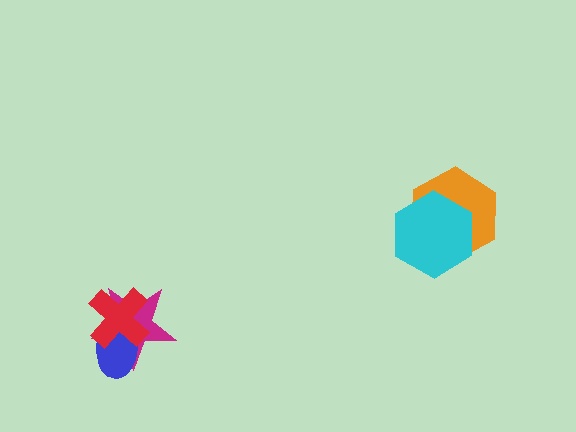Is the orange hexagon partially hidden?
Yes, it is partially covered by another shape.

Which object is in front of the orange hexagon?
The cyan hexagon is in front of the orange hexagon.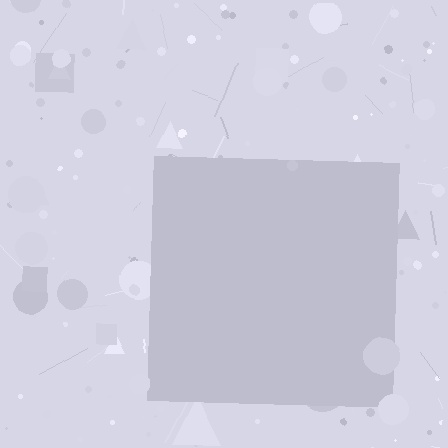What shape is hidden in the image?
A square is hidden in the image.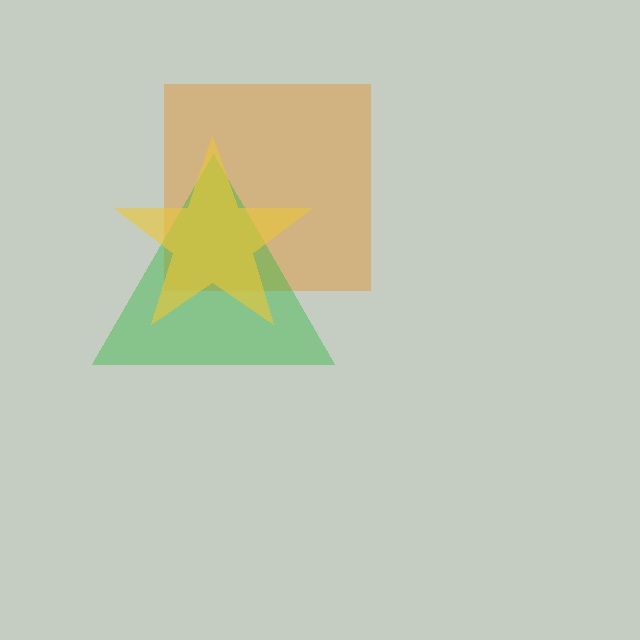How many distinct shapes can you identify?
There are 3 distinct shapes: an orange square, a green triangle, a yellow star.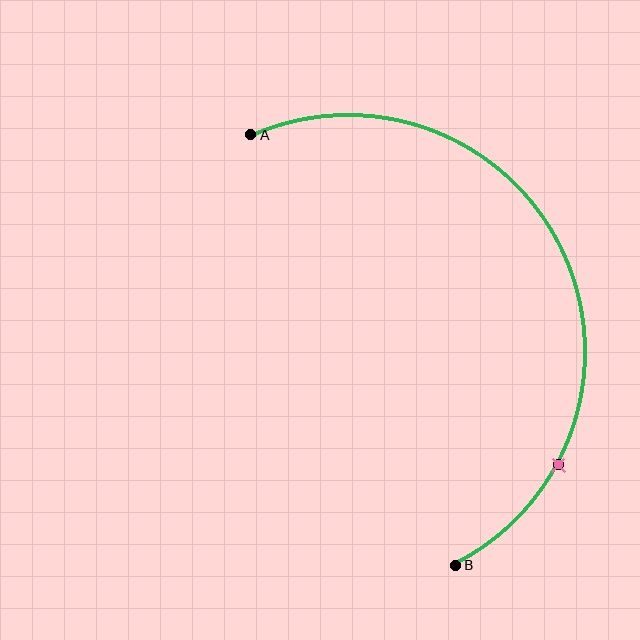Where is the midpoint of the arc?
The arc midpoint is the point on the curve farthest from the straight line joining A and B. It sits to the right of that line.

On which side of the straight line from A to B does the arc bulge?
The arc bulges to the right of the straight line connecting A and B.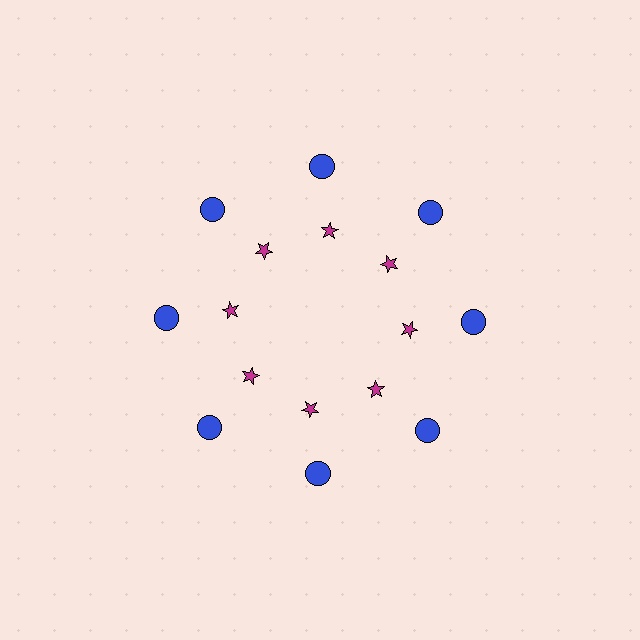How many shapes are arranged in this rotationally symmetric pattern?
There are 16 shapes, arranged in 8 groups of 2.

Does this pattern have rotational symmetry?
Yes, this pattern has 8-fold rotational symmetry. It looks the same after rotating 45 degrees around the center.